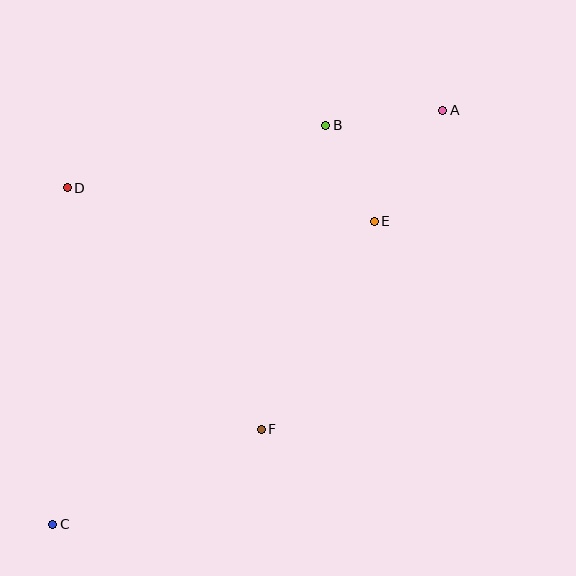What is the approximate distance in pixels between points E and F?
The distance between E and F is approximately 237 pixels.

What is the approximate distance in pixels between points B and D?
The distance between B and D is approximately 266 pixels.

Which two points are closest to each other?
Points B and E are closest to each other.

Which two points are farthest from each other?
Points A and C are farthest from each other.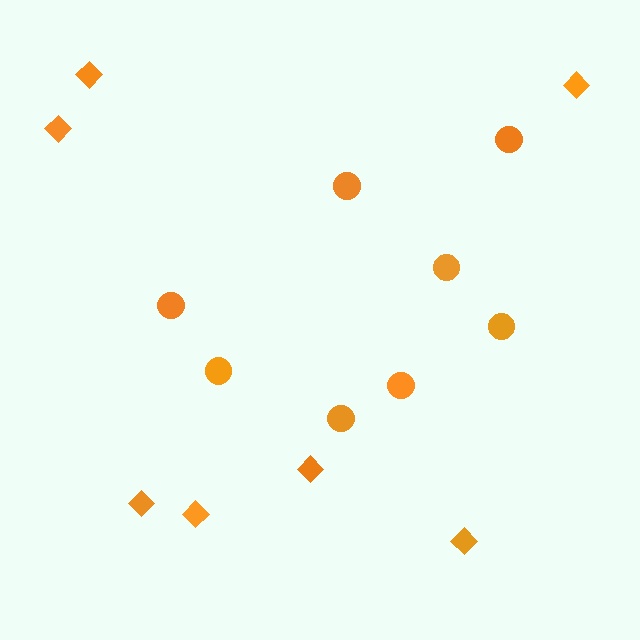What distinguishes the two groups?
There are 2 groups: one group of circles (8) and one group of diamonds (7).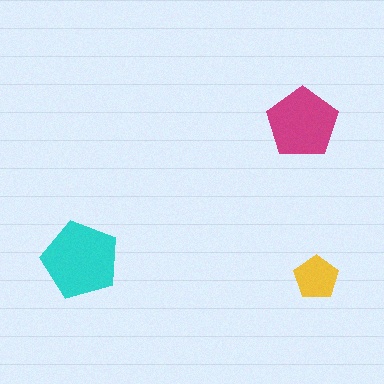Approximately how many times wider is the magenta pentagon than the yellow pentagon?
About 1.5 times wider.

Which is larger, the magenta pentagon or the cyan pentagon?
The cyan one.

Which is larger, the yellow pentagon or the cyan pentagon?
The cyan one.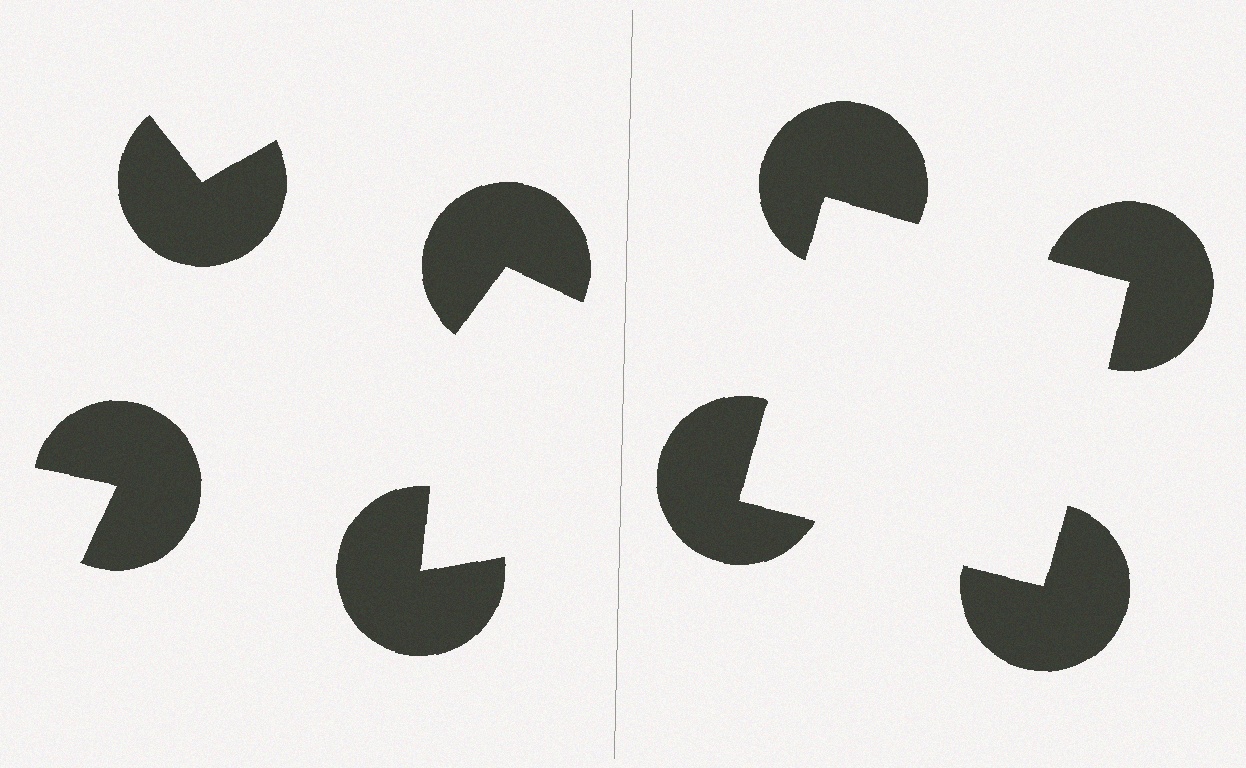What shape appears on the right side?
An illusory square.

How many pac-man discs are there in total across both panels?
8 — 4 on each side.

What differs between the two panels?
The pac-man discs are positioned identically on both sides; only the wedge orientations differ. On the right they align to a square; on the left they are misaligned.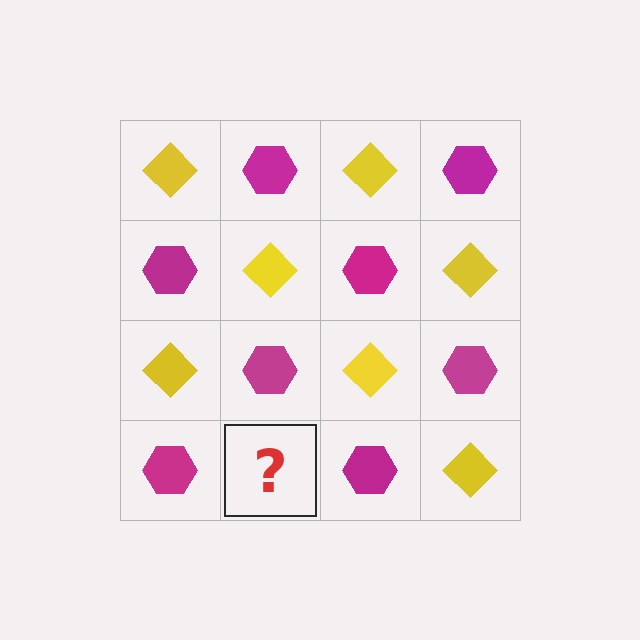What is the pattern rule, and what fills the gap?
The rule is that it alternates yellow diamond and magenta hexagon in a checkerboard pattern. The gap should be filled with a yellow diamond.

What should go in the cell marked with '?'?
The missing cell should contain a yellow diamond.